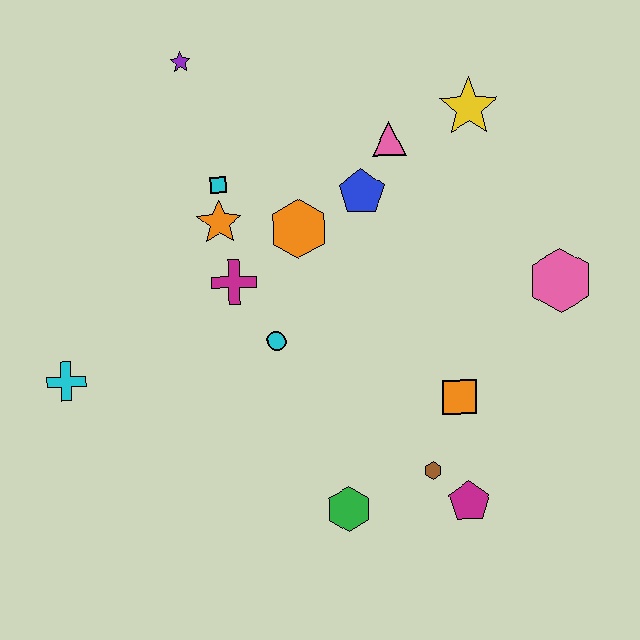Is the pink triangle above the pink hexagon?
Yes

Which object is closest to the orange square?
The brown hexagon is closest to the orange square.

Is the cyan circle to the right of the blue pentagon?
No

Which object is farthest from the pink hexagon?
The cyan cross is farthest from the pink hexagon.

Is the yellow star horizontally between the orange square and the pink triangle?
No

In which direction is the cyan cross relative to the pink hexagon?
The cyan cross is to the left of the pink hexagon.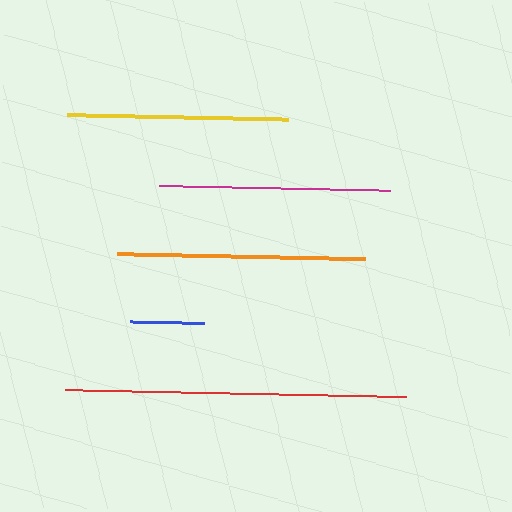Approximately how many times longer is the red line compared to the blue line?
The red line is approximately 4.6 times the length of the blue line.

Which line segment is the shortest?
The blue line is the shortest at approximately 74 pixels.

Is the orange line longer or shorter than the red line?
The red line is longer than the orange line.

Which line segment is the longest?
The red line is the longest at approximately 341 pixels.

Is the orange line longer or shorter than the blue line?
The orange line is longer than the blue line.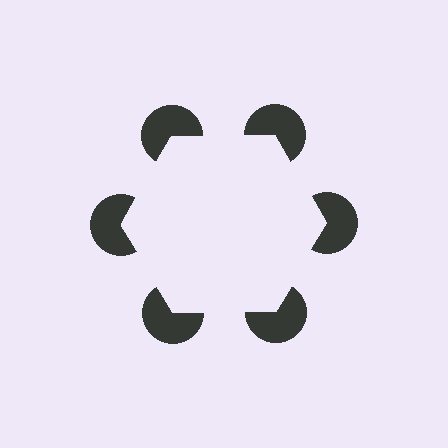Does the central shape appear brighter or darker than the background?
It typically appears slightly brighter than the background, even though no actual brightness change is drawn.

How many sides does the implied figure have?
6 sides.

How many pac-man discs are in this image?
There are 6 — one at each vertex of the illusory hexagon.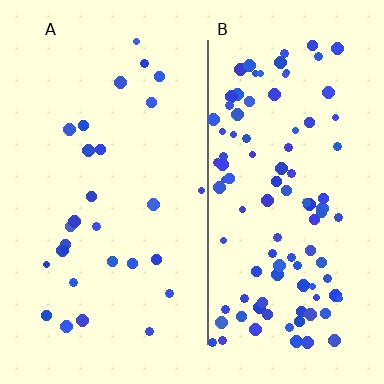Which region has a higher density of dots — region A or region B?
B (the right).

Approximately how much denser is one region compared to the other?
Approximately 3.6× — region B over region A.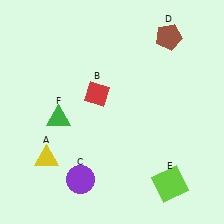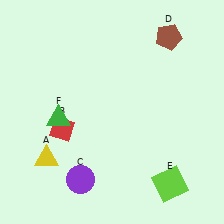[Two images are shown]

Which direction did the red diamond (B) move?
The red diamond (B) moved left.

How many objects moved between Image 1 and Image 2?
1 object moved between the two images.